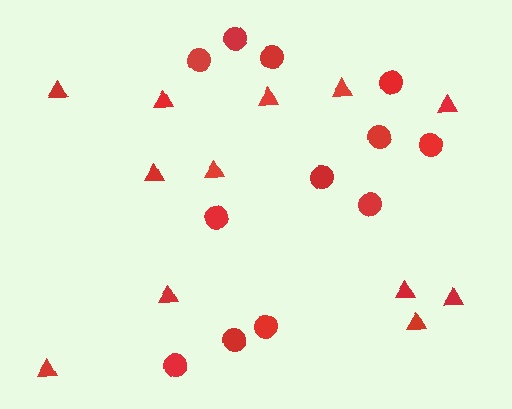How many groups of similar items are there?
There are 2 groups: one group of circles (12) and one group of triangles (12).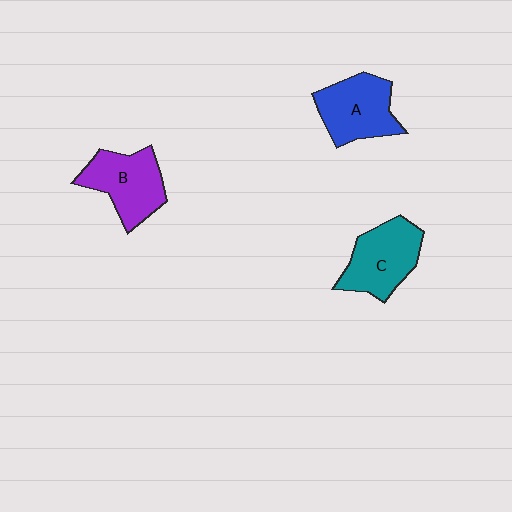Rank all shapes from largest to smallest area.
From largest to smallest: C (teal), B (purple), A (blue).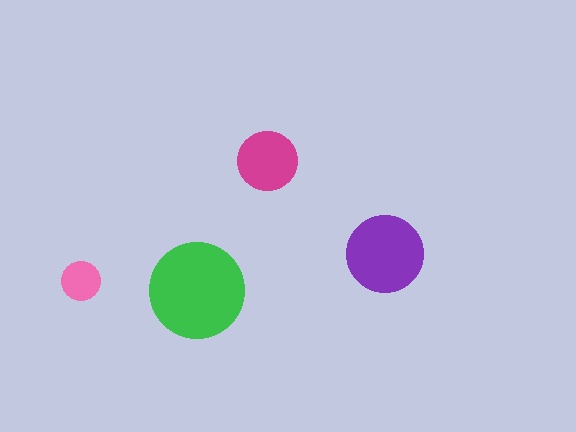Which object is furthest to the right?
The purple circle is rightmost.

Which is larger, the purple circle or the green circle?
The green one.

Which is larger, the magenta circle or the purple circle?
The purple one.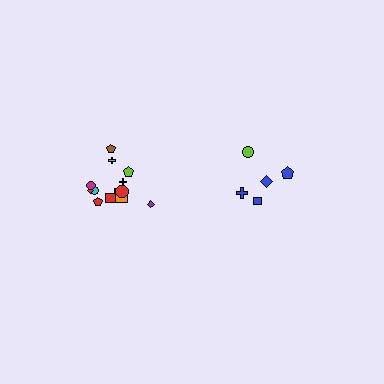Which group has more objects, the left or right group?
The left group.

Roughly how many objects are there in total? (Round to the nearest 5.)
Roughly 15 objects in total.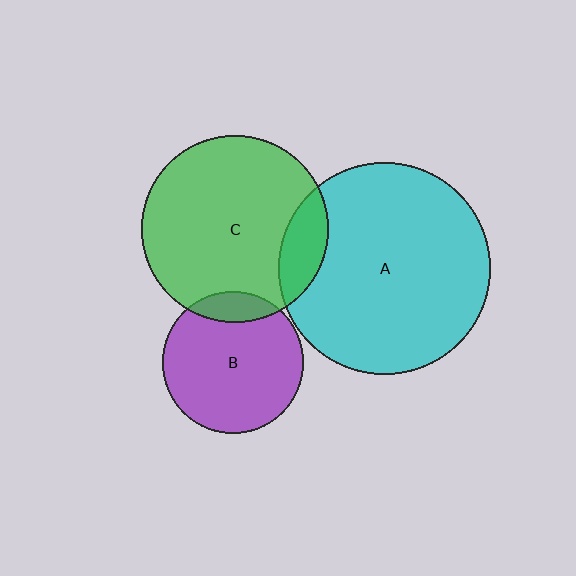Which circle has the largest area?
Circle A (cyan).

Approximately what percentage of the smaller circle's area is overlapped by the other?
Approximately 15%.